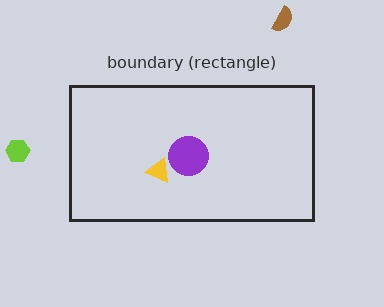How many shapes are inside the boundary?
2 inside, 2 outside.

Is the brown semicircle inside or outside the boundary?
Outside.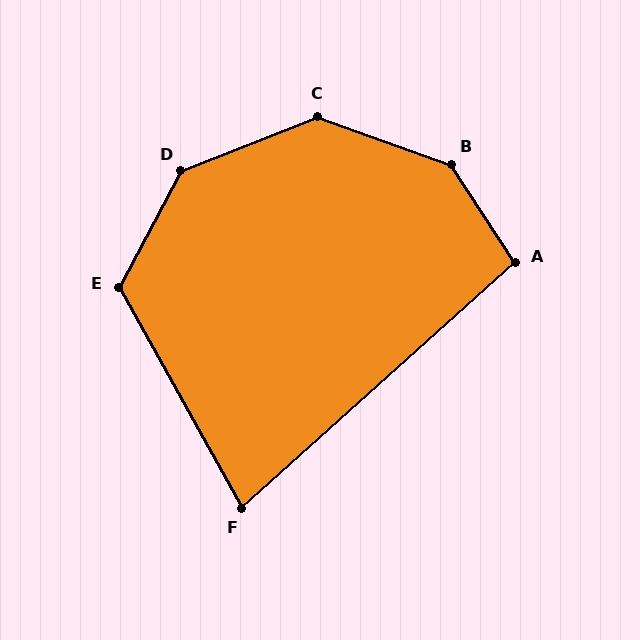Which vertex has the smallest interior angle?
F, at approximately 77 degrees.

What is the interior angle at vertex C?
Approximately 138 degrees (obtuse).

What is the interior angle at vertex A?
Approximately 99 degrees (obtuse).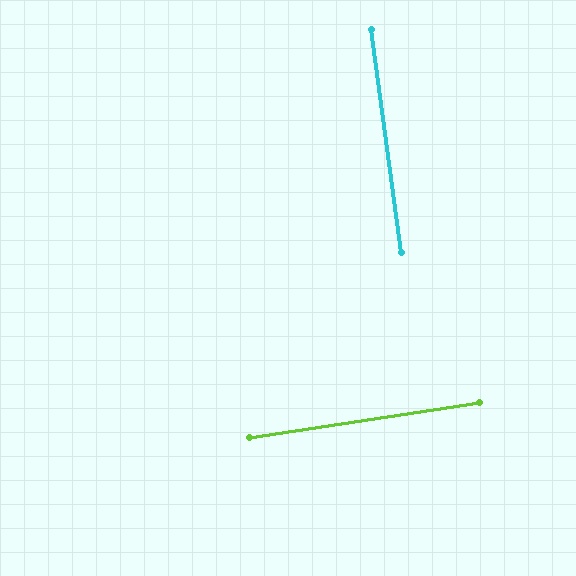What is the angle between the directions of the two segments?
Approximately 89 degrees.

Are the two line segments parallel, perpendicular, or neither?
Perpendicular — they meet at approximately 89°.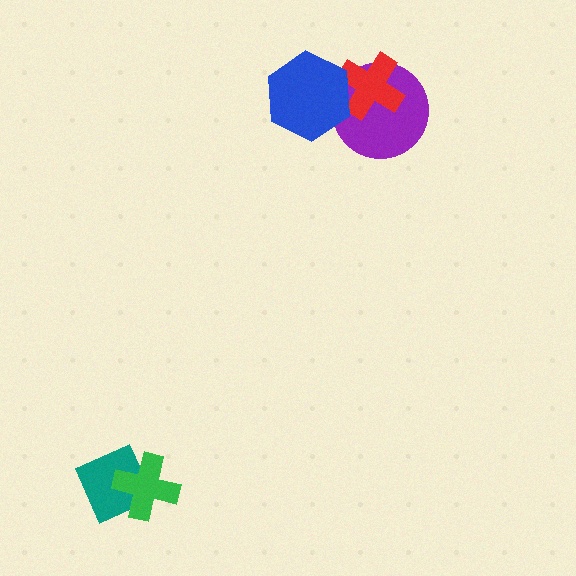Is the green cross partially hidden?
No, no other shape covers it.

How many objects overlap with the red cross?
2 objects overlap with the red cross.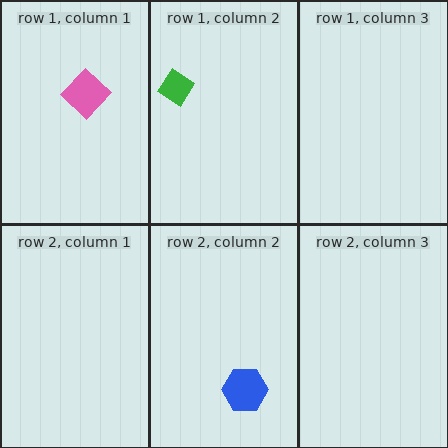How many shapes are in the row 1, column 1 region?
1.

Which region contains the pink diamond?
The row 1, column 1 region.